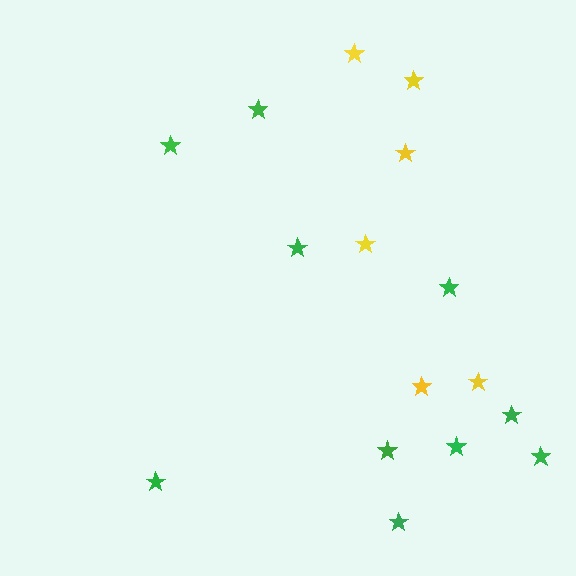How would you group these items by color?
There are 2 groups: one group of yellow stars (6) and one group of green stars (10).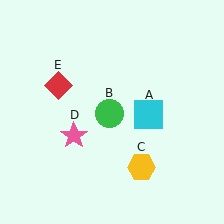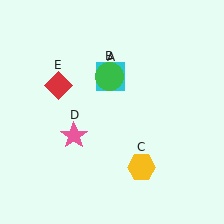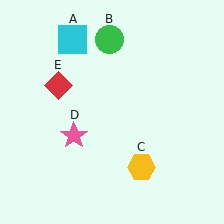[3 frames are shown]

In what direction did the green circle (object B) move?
The green circle (object B) moved up.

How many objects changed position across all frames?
2 objects changed position: cyan square (object A), green circle (object B).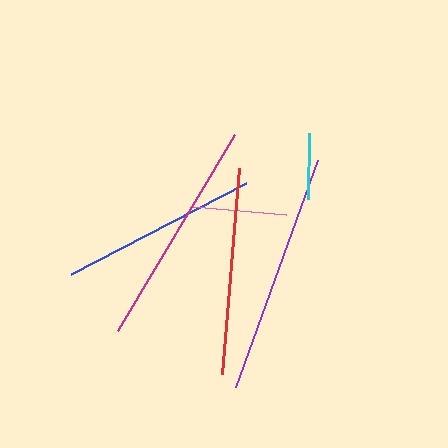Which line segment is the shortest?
The cyan line is the shortest at approximately 66 pixels.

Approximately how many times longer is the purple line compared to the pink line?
The purple line is approximately 2.6 times the length of the pink line.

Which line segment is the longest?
The purple line is the longest at approximately 241 pixels.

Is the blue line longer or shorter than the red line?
The red line is longer than the blue line.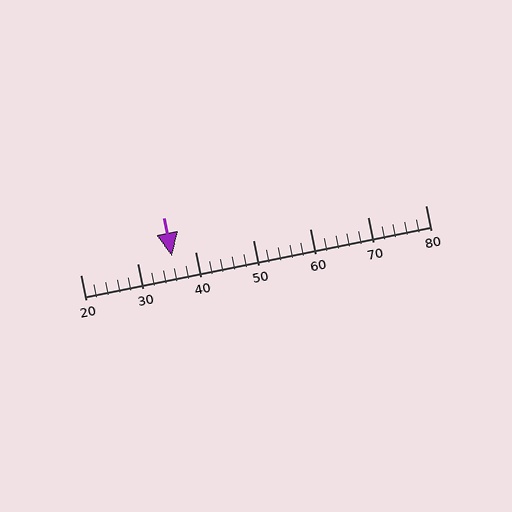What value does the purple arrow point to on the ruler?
The purple arrow points to approximately 36.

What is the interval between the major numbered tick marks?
The major tick marks are spaced 10 units apart.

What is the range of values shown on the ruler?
The ruler shows values from 20 to 80.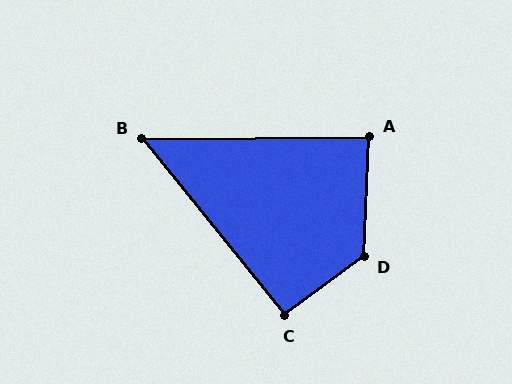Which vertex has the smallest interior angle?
B, at approximately 52 degrees.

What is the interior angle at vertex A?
Approximately 87 degrees (approximately right).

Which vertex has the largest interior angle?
D, at approximately 128 degrees.